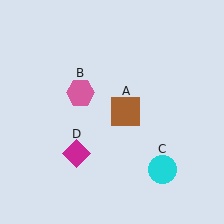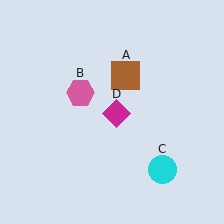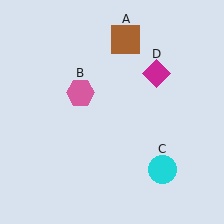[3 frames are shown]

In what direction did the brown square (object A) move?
The brown square (object A) moved up.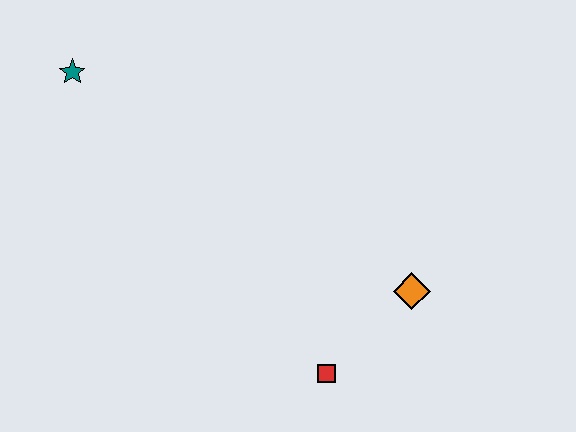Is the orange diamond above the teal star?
No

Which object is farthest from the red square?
The teal star is farthest from the red square.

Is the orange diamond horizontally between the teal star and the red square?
No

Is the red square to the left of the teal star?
No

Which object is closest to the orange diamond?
The red square is closest to the orange diamond.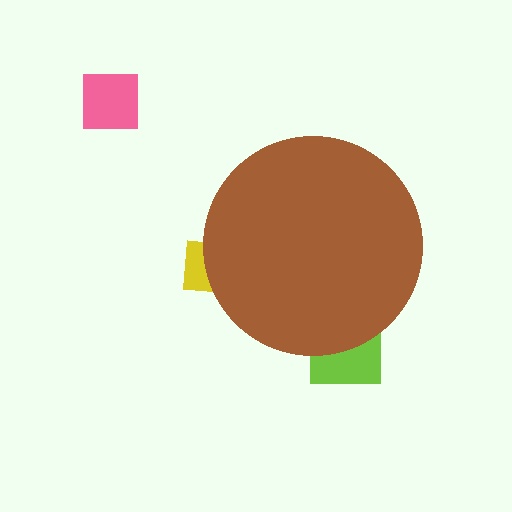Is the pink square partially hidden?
No, the pink square is fully visible.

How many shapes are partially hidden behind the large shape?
2 shapes are partially hidden.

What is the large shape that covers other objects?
A brown circle.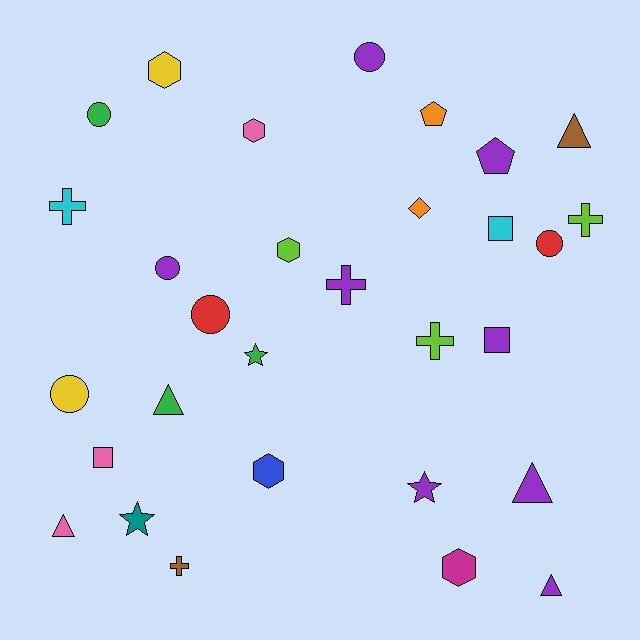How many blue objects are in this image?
There is 1 blue object.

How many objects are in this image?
There are 30 objects.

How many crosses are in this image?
There are 5 crosses.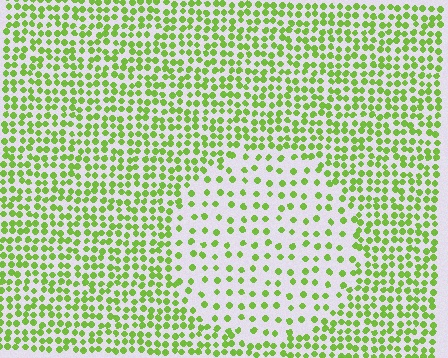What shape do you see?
I see a circle.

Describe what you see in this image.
The image contains small lime elements arranged at two different densities. A circle-shaped region is visible where the elements are less densely packed than the surrounding area.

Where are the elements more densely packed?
The elements are more densely packed outside the circle boundary.